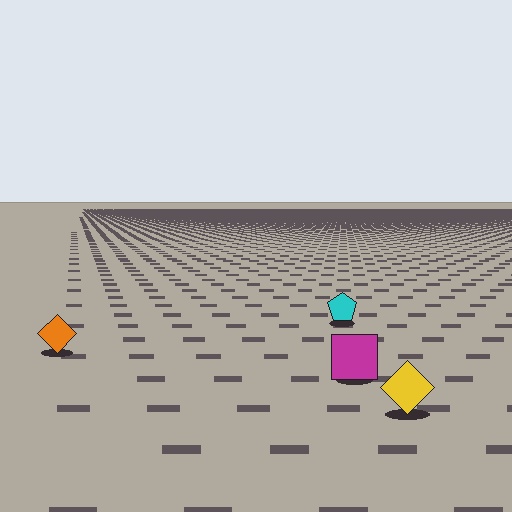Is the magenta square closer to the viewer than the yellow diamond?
No. The yellow diamond is closer — you can tell from the texture gradient: the ground texture is coarser near it.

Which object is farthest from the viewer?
The cyan pentagon is farthest from the viewer. It appears smaller and the ground texture around it is denser.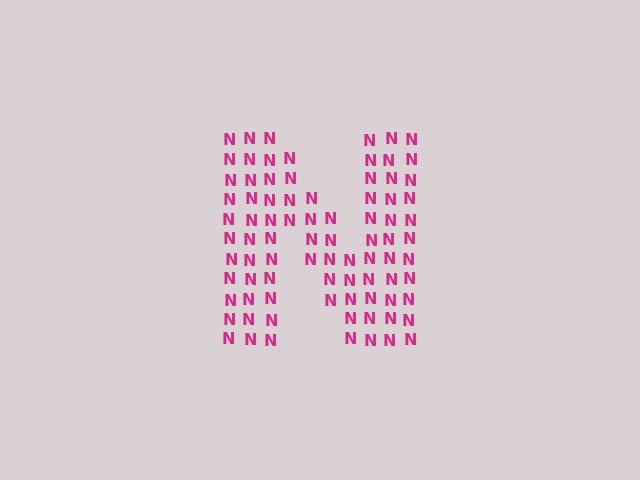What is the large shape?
The large shape is the letter N.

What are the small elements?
The small elements are letter N's.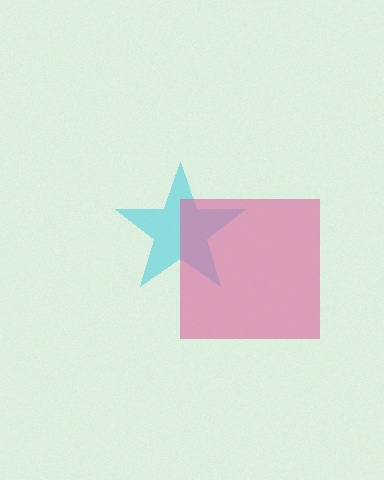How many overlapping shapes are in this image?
There are 2 overlapping shapes in the image.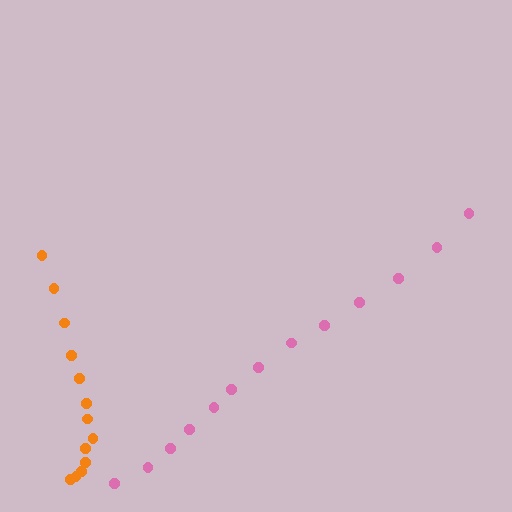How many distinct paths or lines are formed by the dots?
There are 2 distinct paths.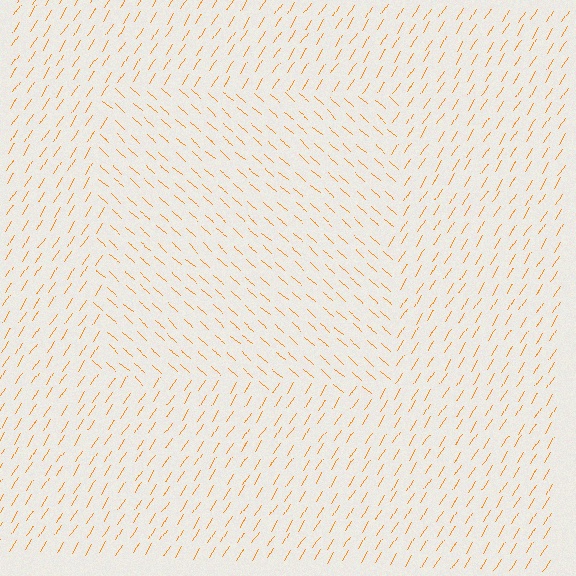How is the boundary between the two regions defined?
The boundary is defined purely by a change in line orientation (approximately 81 degrees difference). All lines are the same color and thickness.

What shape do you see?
I see a rectangle.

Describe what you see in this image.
The image is filled with small orange line segments. A rectangle region in the image has lines oriented differently from the surrounding lines, creating a visible texture boundary.